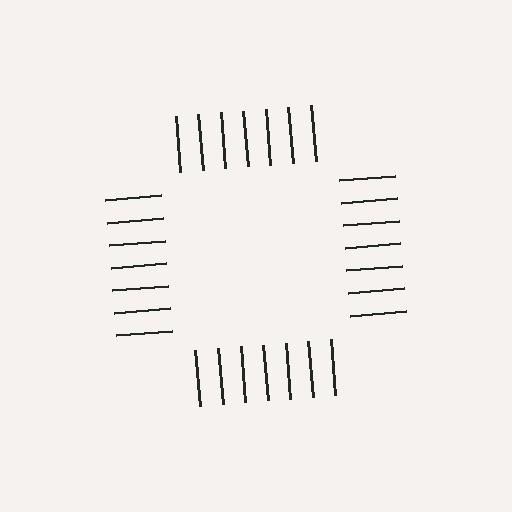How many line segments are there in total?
28 — 7 along each of the 4 edges.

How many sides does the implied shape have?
4 sides — the line-ends trace a square.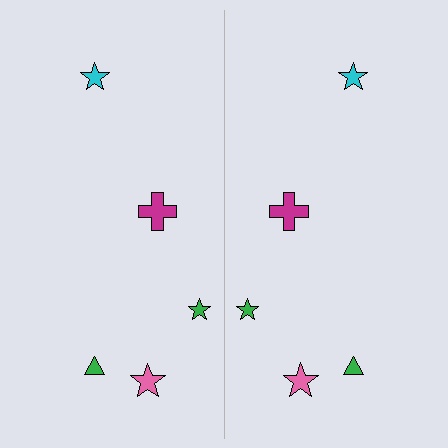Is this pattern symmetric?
Yes, this pattern has bilateral (reflection) symmetry.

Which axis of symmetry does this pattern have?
The pattern has a vertical axis of symmetry running through the center of the image.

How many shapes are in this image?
There are 10 shapes in this image.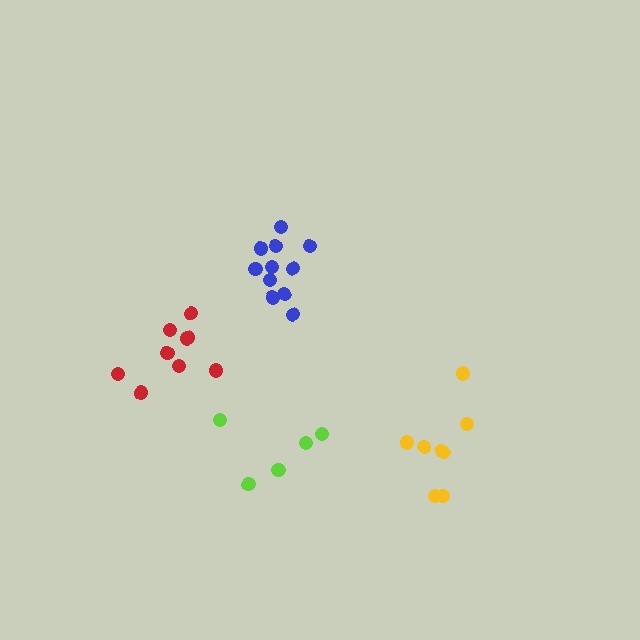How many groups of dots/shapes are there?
There are 4 groups.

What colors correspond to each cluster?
The clusters are colored: blue, yellow, red, lime.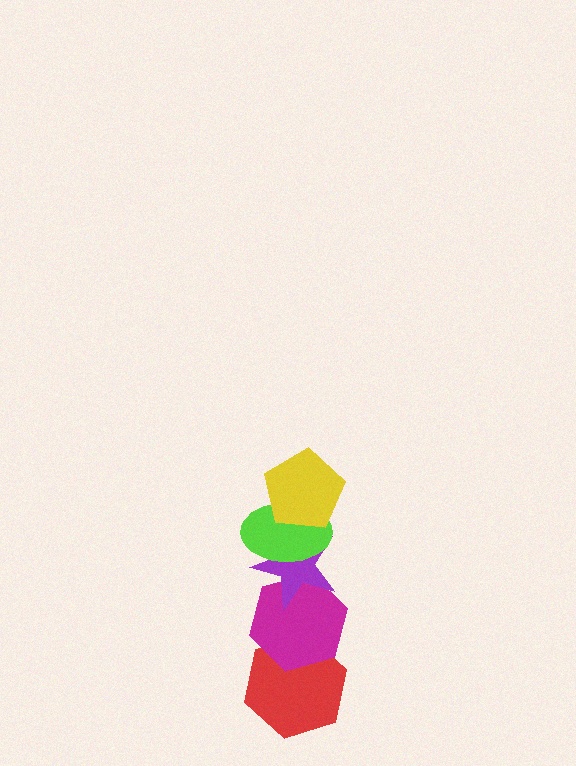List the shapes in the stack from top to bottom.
From top to bottom: the yellow pentagon, the lime ellipse, the purple star, the magenta hexagon, the red hexagon.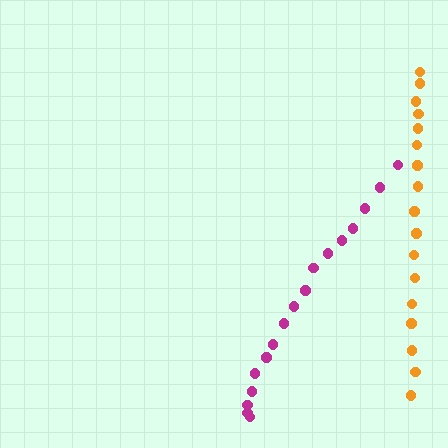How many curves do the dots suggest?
There are 2 distinct paths.